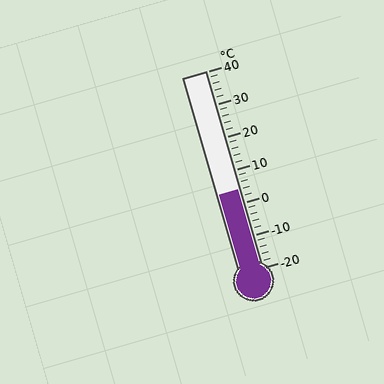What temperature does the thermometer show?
The thermometer shows approximately 4°C.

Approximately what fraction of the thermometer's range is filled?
The thermometer is filled to approximately 40% of its range.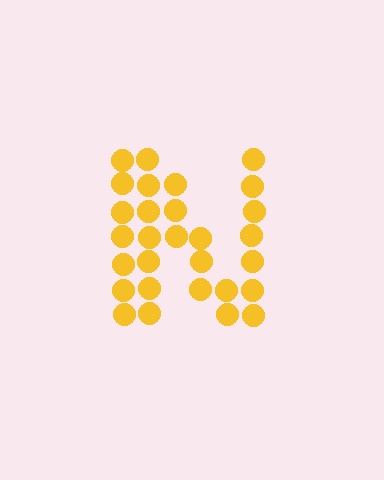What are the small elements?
The small elements are circles.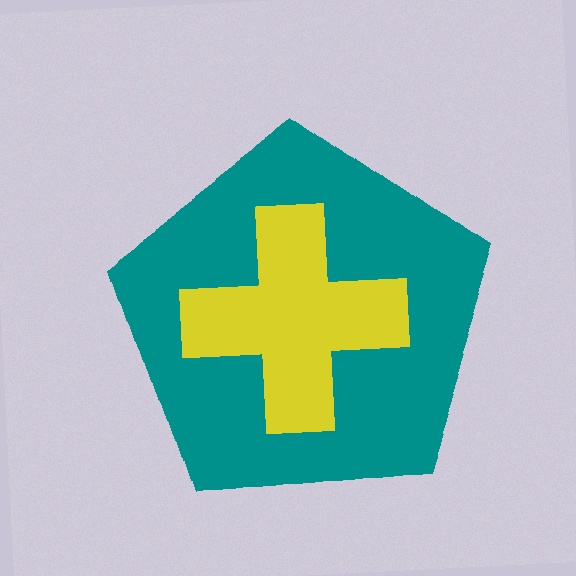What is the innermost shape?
The yellow cross.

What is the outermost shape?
The teal pentagon.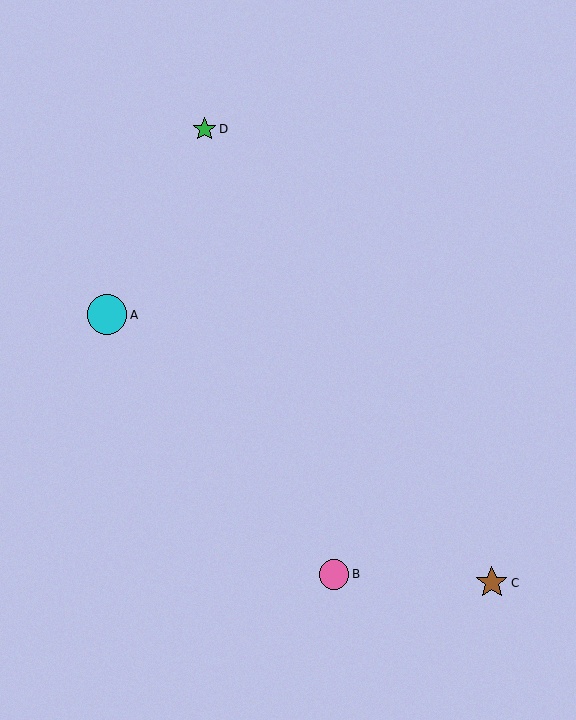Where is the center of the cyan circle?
The center of the cyan circle is at (107, 315).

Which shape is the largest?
The cyan circle (labeled A) is the largest.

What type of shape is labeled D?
Shape D is a green star.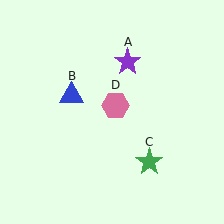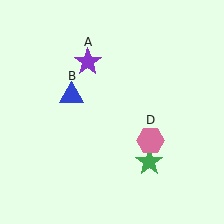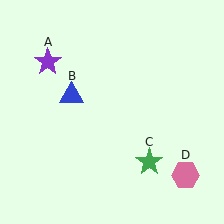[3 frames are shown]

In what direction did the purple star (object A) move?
The purple star (object A) moved left.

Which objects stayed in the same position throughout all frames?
Blue triangle (object B) and green star (object C) remained stationary.